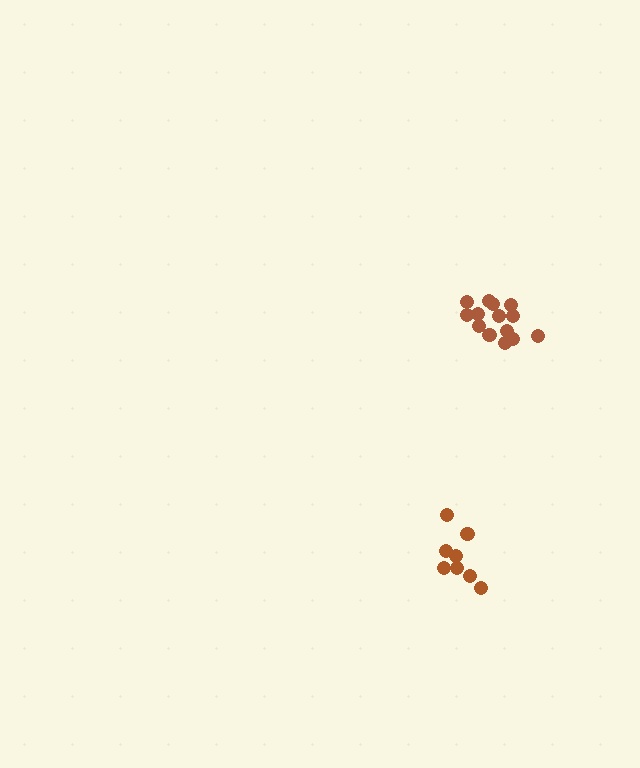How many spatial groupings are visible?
There are 2 spatial groupings.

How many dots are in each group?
Group 1: 14 dots, Group 2: 8 dots (22 total).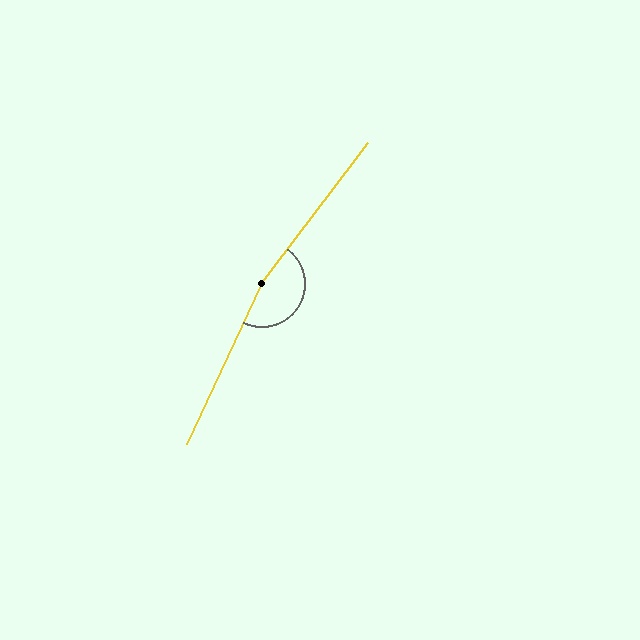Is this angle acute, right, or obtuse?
It is obtuse.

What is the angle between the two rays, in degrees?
Approximately 168 degrees.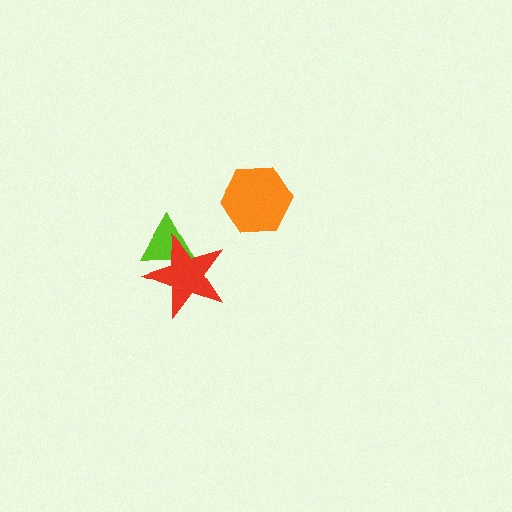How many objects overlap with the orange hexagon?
0 objects overlap with the orange hexagon.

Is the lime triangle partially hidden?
Yes, it is partially covered by another shape.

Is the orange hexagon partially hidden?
No, no other shape covers it.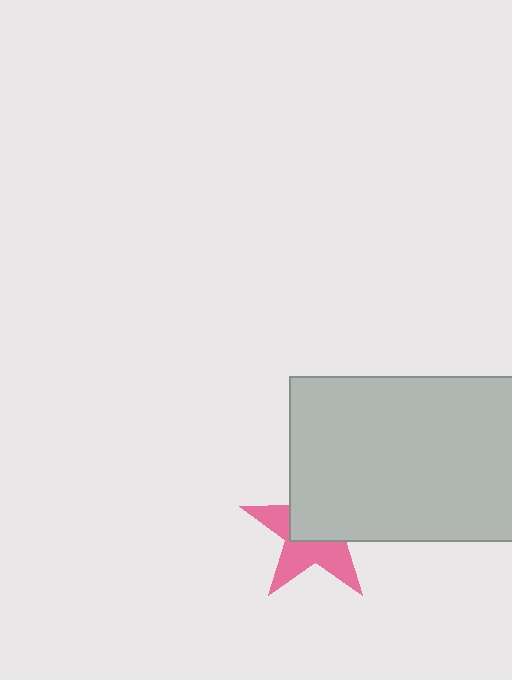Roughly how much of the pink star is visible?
About half of it is visible (roughly 48%).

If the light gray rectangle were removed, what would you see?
You would see the complete pink star.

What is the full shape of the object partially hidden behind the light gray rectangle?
The partially hidden object is a pink star.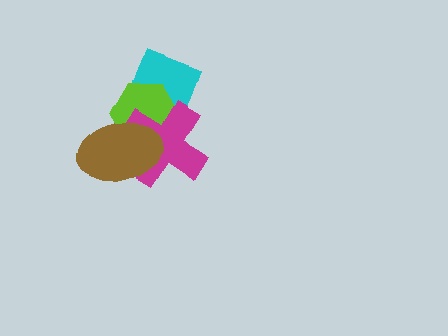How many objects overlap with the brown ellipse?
3 objects overlap with the brown ellipse.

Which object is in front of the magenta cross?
The brown ellipse is in front of the magenta cross.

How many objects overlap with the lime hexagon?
3 objects overlap with the lime hexagon.